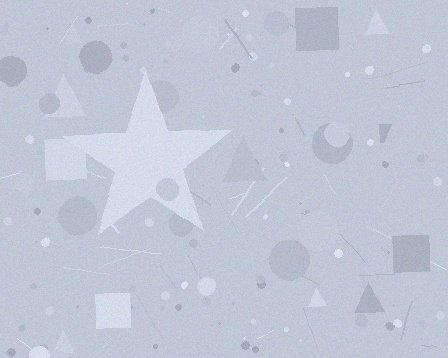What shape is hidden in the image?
A star is hidden in the image.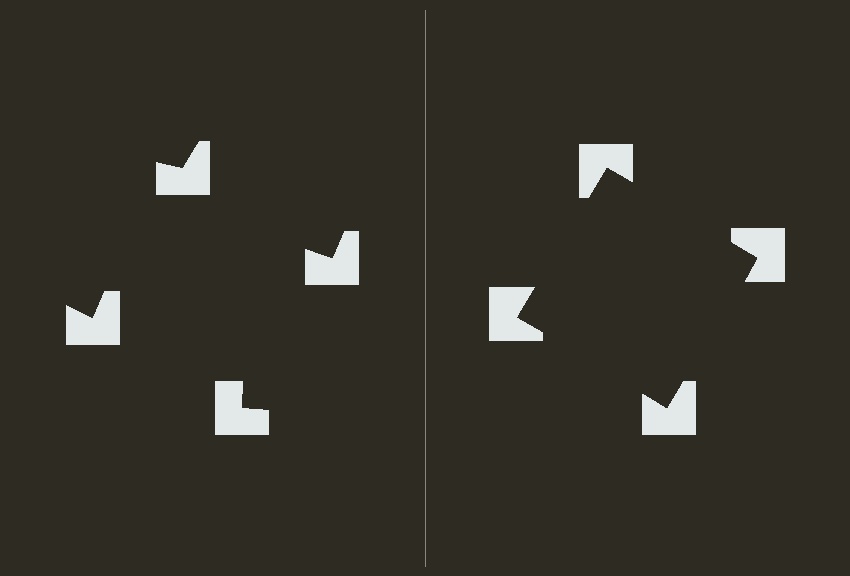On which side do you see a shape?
An illusory square appears on the right side. On the left side the wedge cuts are rotated, so no coherent shape forms.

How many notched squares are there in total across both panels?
8 — 4 on each side.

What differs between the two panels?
The notched squares are positioned identically on both sides; only the wedge orientations differ. On the right they align to a square; on the left they are misaligned.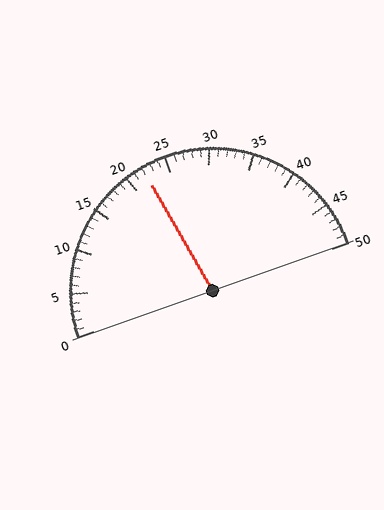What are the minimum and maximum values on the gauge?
The gauge ranges from 0 to 50.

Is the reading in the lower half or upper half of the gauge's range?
The reading is in the lower half of the range (0 to 50).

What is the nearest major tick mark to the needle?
The nearest major tick mark is 20.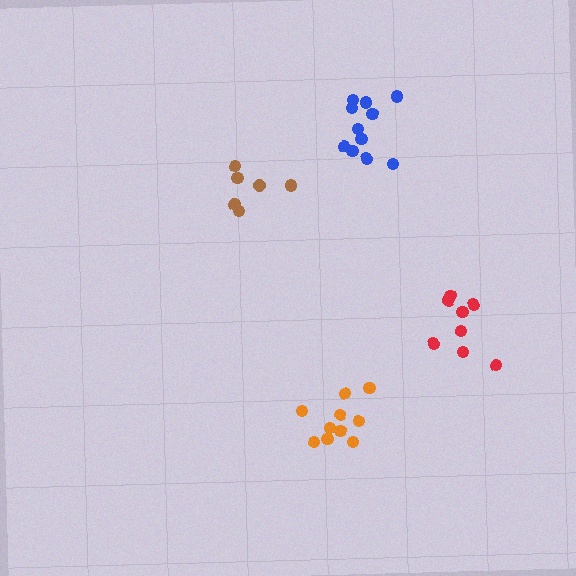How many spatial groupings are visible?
There are 4 spatial groupings.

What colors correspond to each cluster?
The clusters are colored: blue, orange, red, brown.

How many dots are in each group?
Group 1: 11 dots, Group 2: 10 dots, Group 3: 8 dots, Group 4: 6 dots (35 total).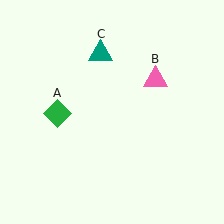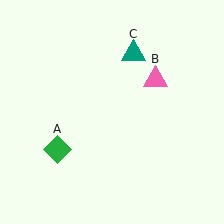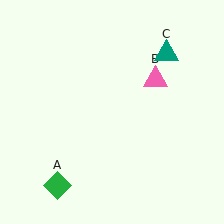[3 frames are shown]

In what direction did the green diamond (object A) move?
The green diamond (object A) moved down.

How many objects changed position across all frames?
2 objects changed position: green diamond (object A), teal triangle (object C).